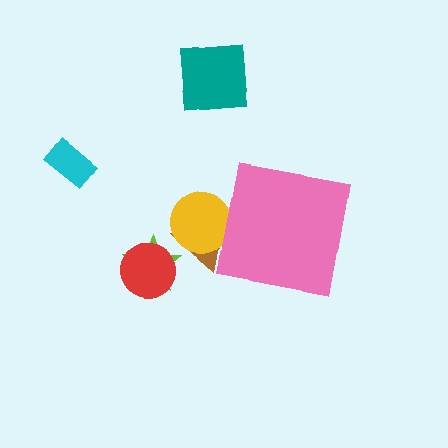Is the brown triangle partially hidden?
Yes, the brown triangle is partially hidden behind the pink square.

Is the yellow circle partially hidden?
Yes, the yellow circle is partially hidden behind the pink square.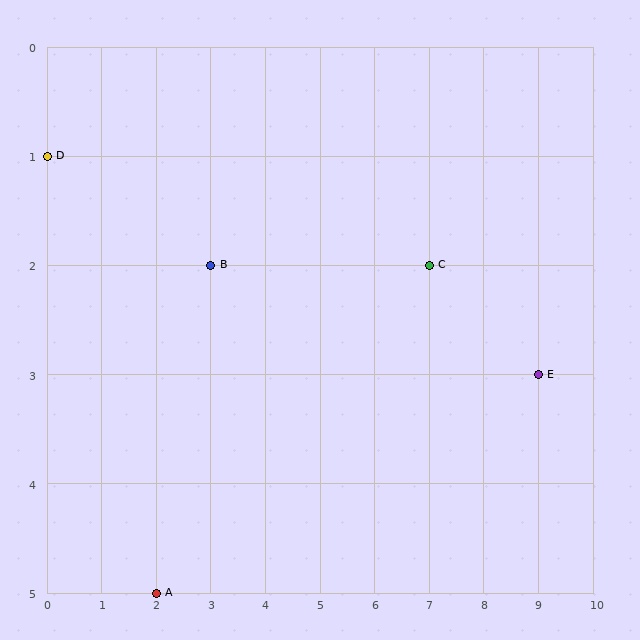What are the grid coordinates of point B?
Point B is at grid coordinates (3, 2).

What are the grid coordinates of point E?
Point E is at grid coordinates (9, 3).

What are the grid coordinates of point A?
Point A is at grid coordinates (2, 5).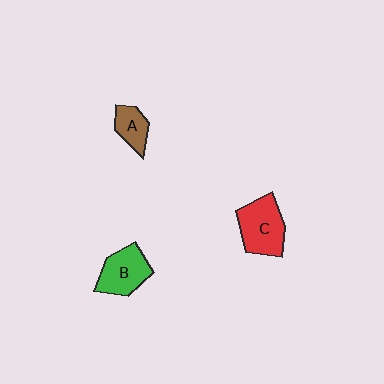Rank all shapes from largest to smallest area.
From largest to smallest: C (red), B (green), A (brown).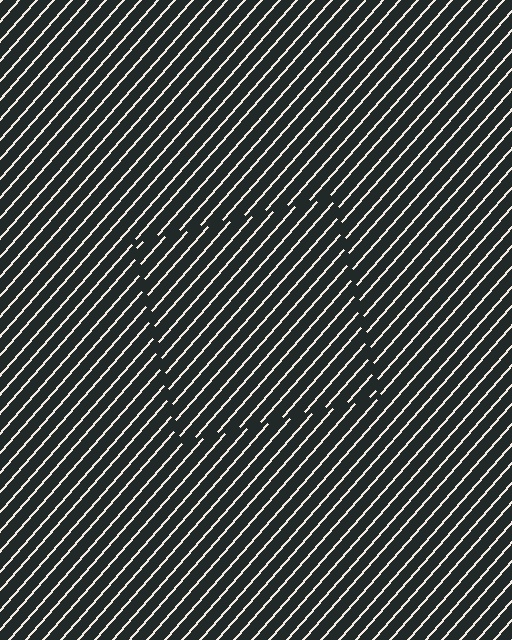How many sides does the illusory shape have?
4 sides — the line-ends trace a square.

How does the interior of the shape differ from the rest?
The interior of the shape contains the same grating, shifted by half a period — the contour is defined by the phase discontinuity where line-ends from the inner and outer gratings abut.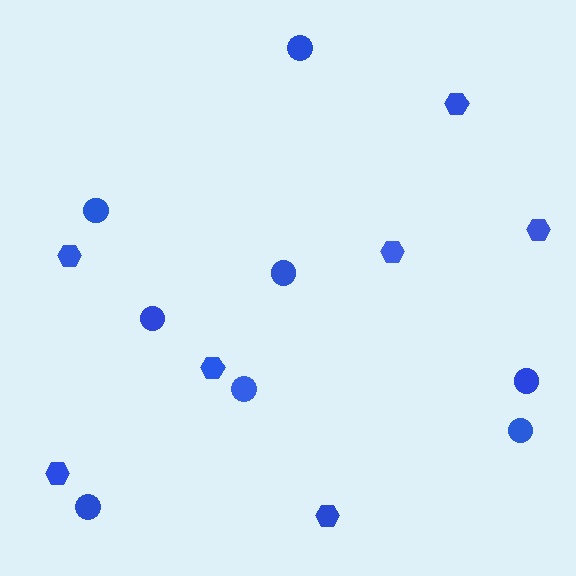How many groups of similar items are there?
There are 2 groups: one group of hexagons (7) and one group of circles (8).